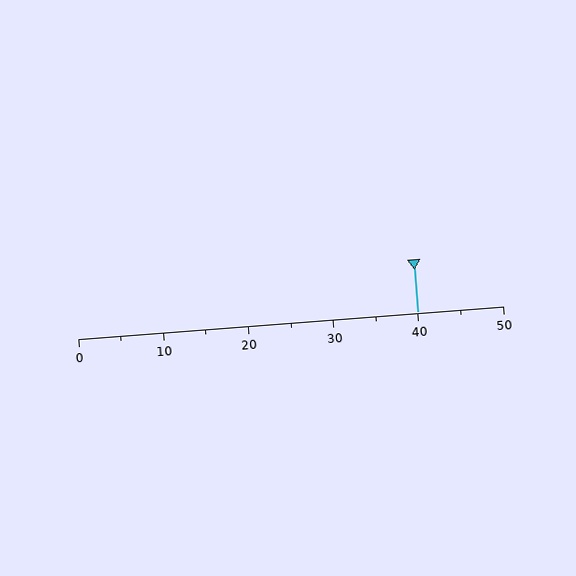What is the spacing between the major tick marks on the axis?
The major ticks are spaced 10 apart.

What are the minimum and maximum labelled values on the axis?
The axis runs from 0 to 50.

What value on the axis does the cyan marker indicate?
The marker indicates approximately 40.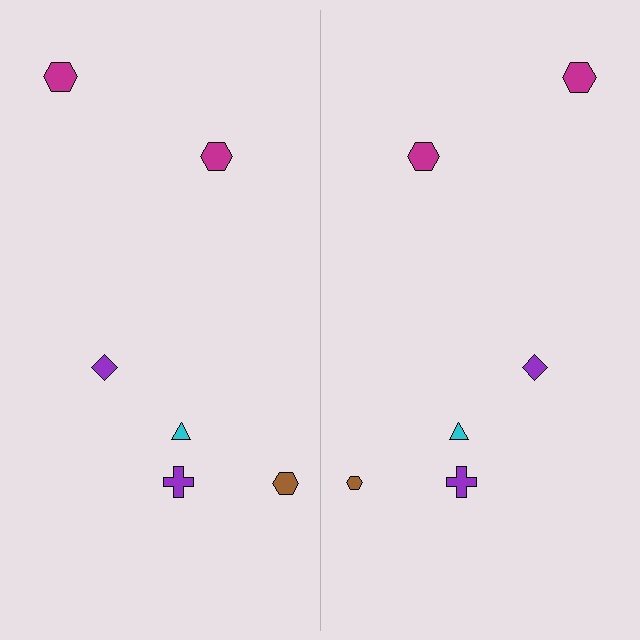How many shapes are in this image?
There are 12 shapes in this image.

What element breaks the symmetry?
The brown hexagon on the right side has a different size than its mirror counterpart.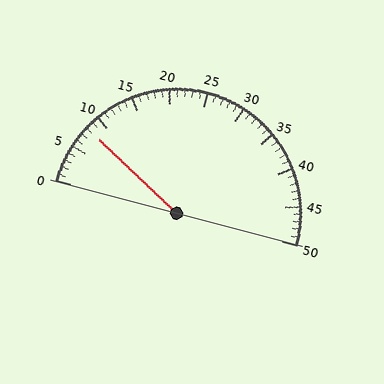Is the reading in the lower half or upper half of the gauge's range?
The reading is in the lower half of the range (0 to 50).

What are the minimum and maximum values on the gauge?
The gauge ranges from 0 to 50.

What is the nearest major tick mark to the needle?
The nearest major tick mark is 10.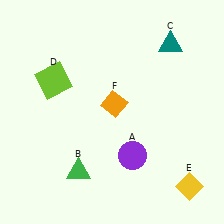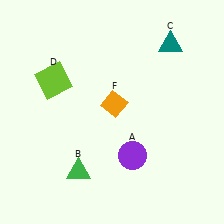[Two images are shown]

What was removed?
The yellow diamond (E) was removed in Image 2.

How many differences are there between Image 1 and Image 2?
There is 1 difference between the two images.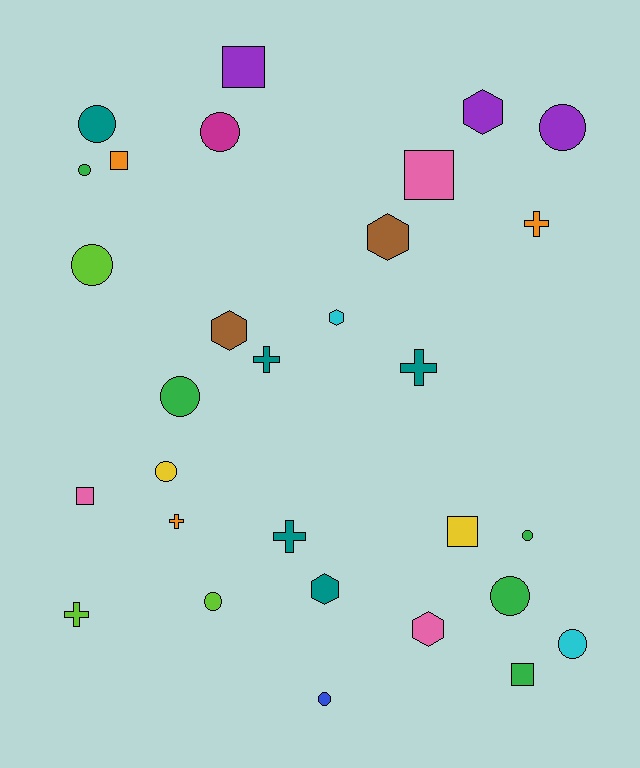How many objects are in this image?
There are 30 objects.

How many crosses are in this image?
There are 6 crosses.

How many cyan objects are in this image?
There are 2 cyan objects.